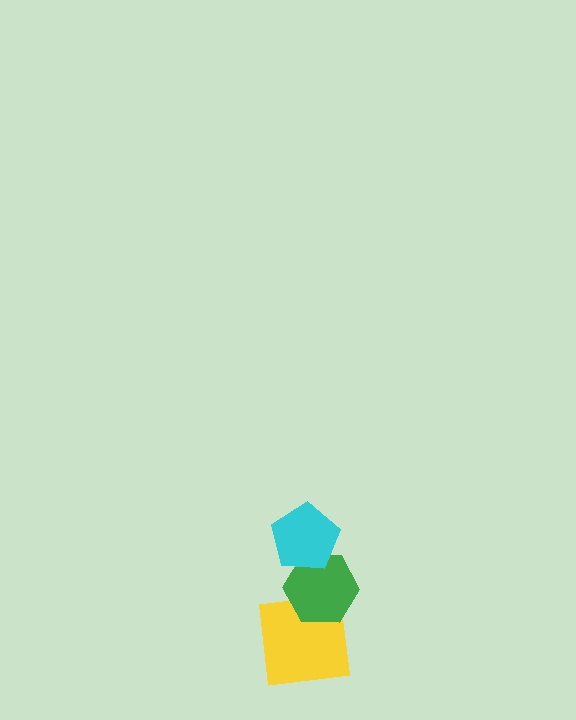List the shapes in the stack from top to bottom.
From top to bottom: the cyan pentagon, the green hexagon, the yellow square.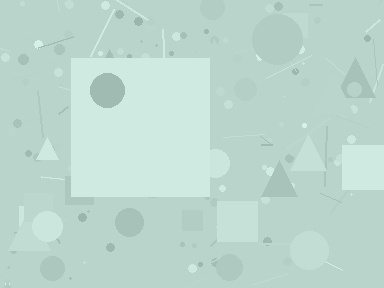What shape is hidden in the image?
A square is hidden in the image.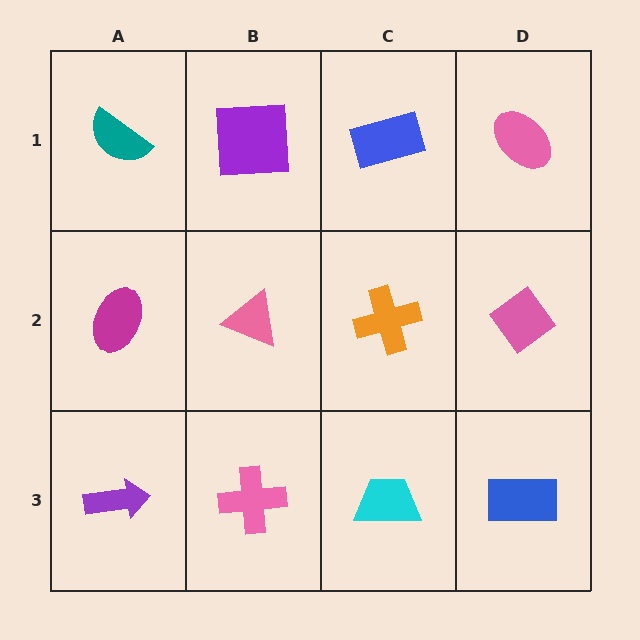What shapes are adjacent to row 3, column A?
A magenta ellipse (row 2, column A), a pink cross (row 3, column B).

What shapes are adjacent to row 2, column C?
A blue rectangle (row 1, column C), a cyan trapezoid (row 3, column C), a pink triangle (row 2, column B), a pink diamond (row 2, column D).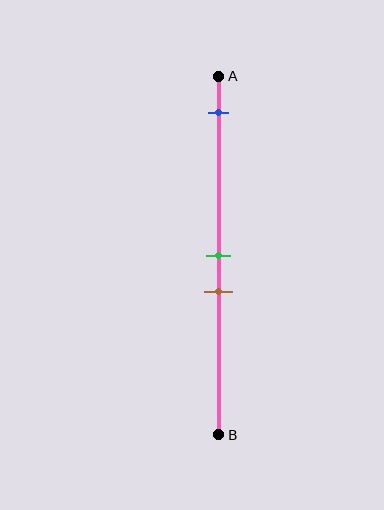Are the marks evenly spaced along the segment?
No, the marks are not evenly spaced.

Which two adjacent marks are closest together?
The green and brown marks are the closest adjacent pair.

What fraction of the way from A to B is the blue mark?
The blue mark is approximately 10% (0.1) of the way from A to B.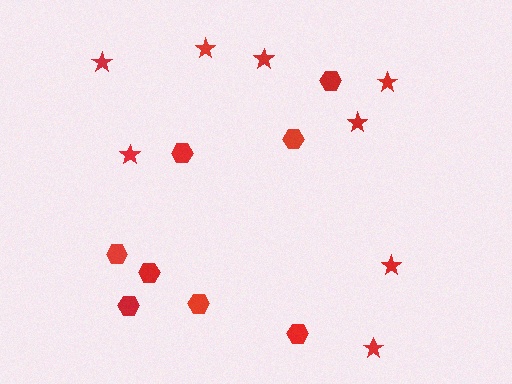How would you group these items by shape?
There are 2 groups: one group of stars (8) and one group of hexagons (8).